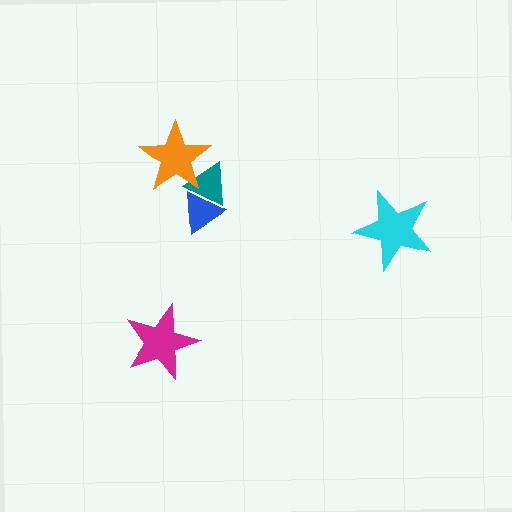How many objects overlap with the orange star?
1 object overlaps with the orange star.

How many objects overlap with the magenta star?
0 objects overlap with the magenta star.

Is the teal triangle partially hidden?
Yes, it is partially covered by another shape.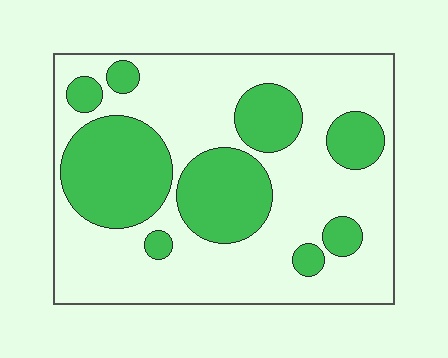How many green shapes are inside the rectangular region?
9.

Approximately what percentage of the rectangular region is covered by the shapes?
Approximately 35%.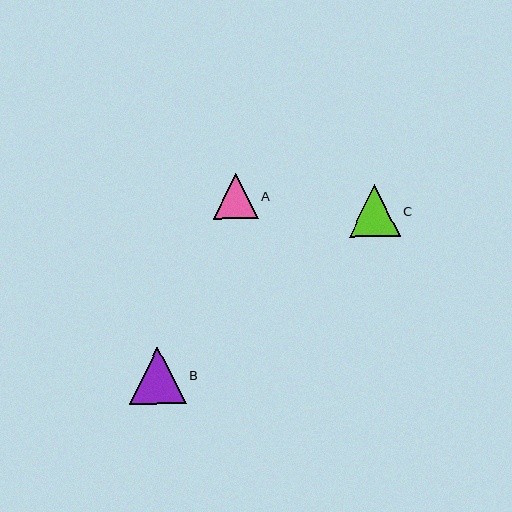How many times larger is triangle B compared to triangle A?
Triangle B is approximately 1.3 times the size of triangle A.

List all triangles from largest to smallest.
From largest to smallest: B, C, A.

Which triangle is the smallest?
Triangle A is the smallest with a size of approximately 44 pixels.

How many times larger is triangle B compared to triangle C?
Triangle B is approximately 1.1 times the size of triangle C.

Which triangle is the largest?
Triangle B is the largest with a size of approximately 57 pixels.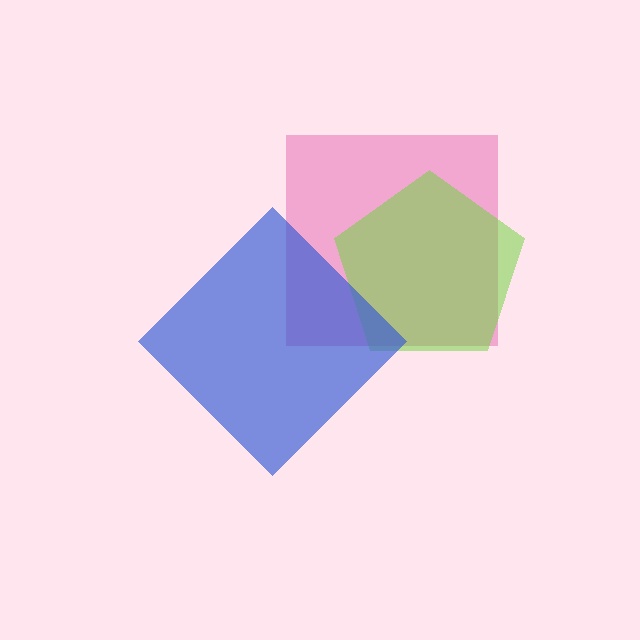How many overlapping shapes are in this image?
There are 3 overlapping shapes in the image.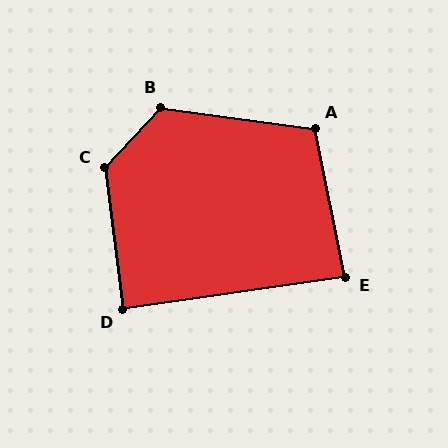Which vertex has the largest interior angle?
C, at approximately 129 degrees.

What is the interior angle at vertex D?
Approximately 89 degrees (approximately right).